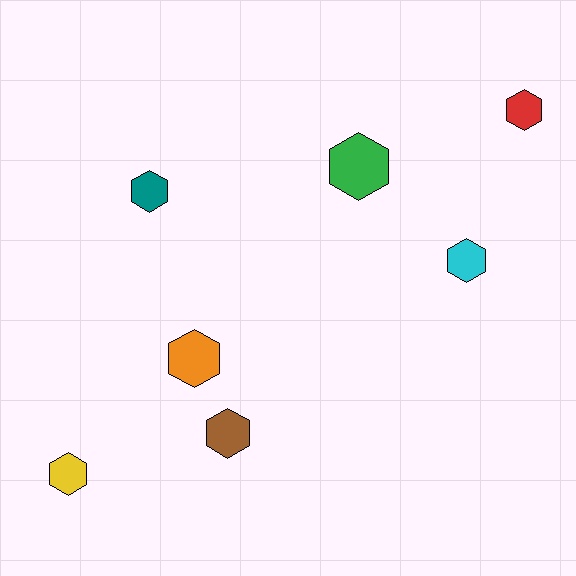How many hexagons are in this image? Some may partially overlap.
There are 7 hexagons.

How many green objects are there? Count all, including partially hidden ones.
There is 1 green object.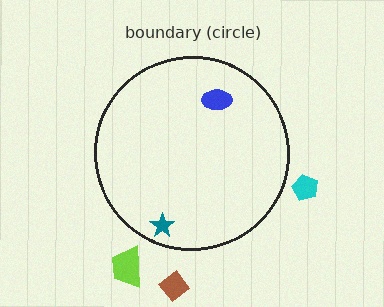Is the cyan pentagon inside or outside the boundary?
Outside.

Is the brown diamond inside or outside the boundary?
Outside.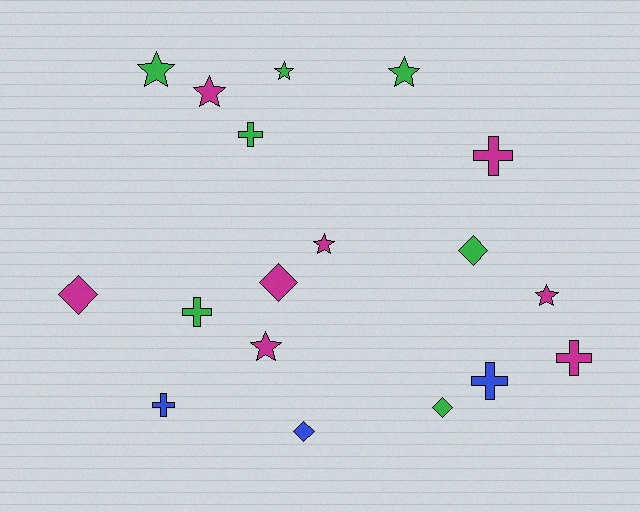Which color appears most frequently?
Magenta, with 8 objects.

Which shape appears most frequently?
Star, with 7 objects.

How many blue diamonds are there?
There is 1 blue diamond.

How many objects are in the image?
There are 18 objects.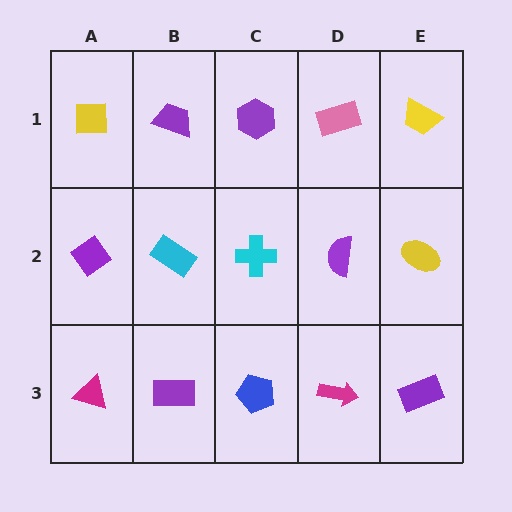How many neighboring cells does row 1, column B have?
3.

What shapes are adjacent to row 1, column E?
A yellow ellipse (row 2, column E), a pink rectangle (row 1, column D).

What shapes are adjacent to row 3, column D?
A purple semicircle (row 2, column D), a blue pentagon (row 3, column C), a purple rectangle (row 3, column E).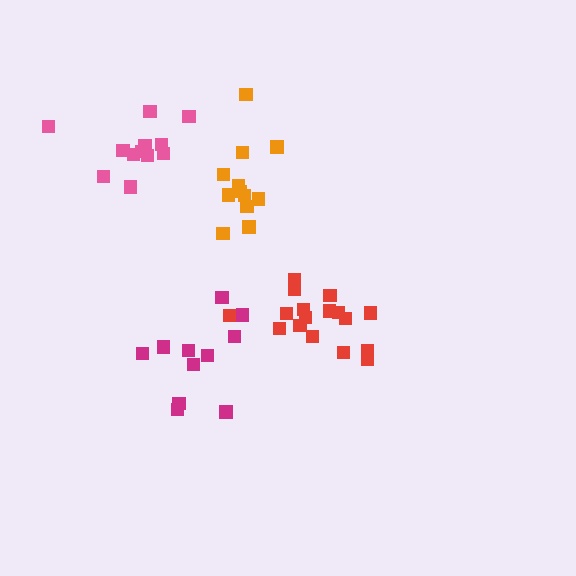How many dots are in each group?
Group 1: 11 dots, Group 2: 17 dots, Group 3: 12 dots, Group 4: 12 dots (52 total).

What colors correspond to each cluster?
The clusters are colored: magenta, red, orange, pink.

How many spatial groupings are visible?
There are 4 spatial groupings.